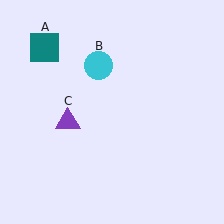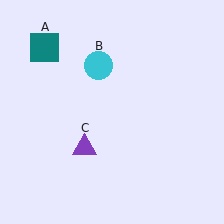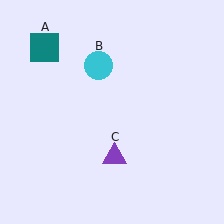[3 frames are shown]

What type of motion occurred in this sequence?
The purple triangle (object C) rotated counterclockwise around the center of the scene.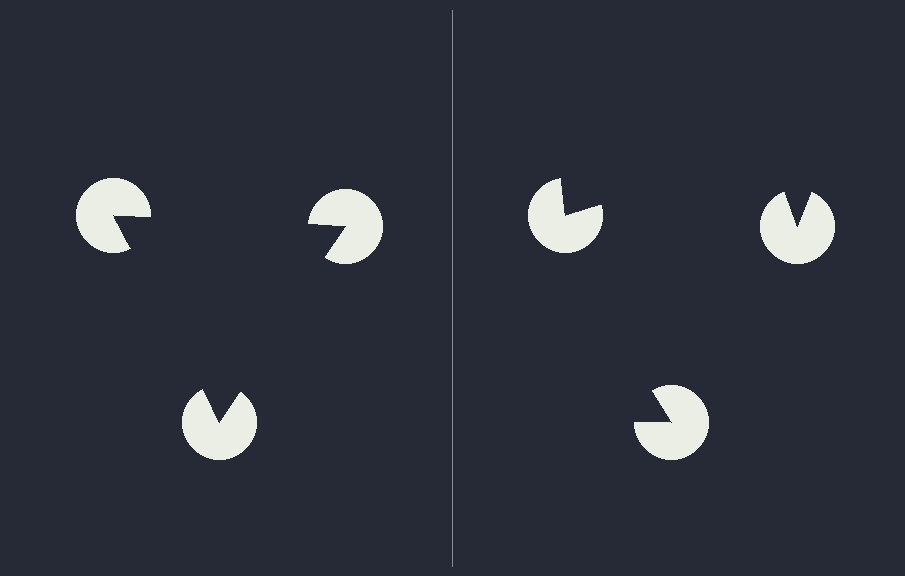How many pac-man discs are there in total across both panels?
6 — 3 on each side.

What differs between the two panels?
The pac-man discs are positioned identically on both sides; only the wedge orientations differ. On the left they align to a triangle; on the right they are misaligned.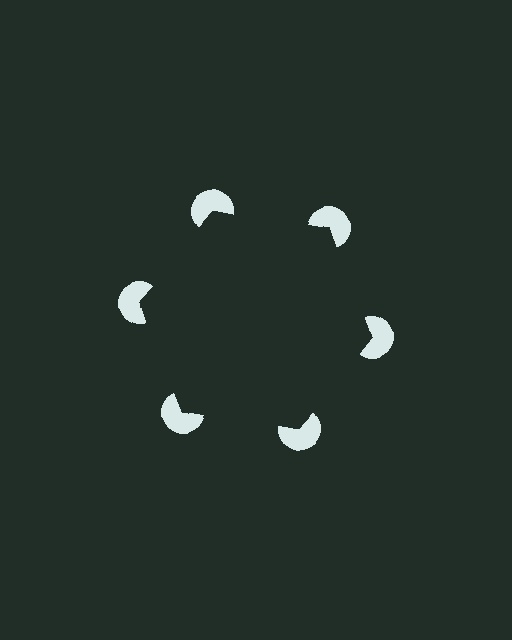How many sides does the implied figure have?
6 sides.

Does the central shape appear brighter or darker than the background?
It typically appears slightly darker than the background, even though no actual brightness change is drawn.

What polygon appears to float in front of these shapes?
An illusory hexagon — its edges are inferred from the aligned wedge cuts in the pac-man discs, not physically drawn.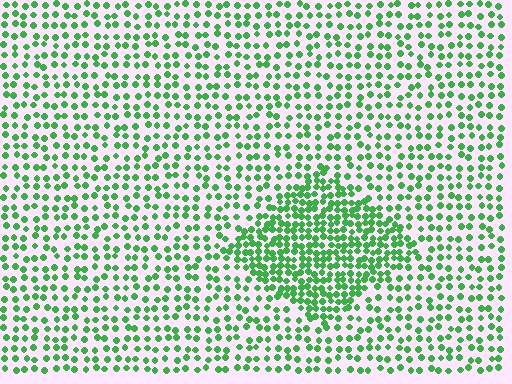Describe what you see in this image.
The image contains small green elements arranged at two different densities. A diamond-shaped region is visible where the elements are more densely packed than the surrounding area.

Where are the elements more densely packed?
The elements are more densely packed inside the diamond boundary.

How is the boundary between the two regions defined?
The boundary is defined by a change in element density (approximately 2.0x ratio). All elements are the same color, size, and shape.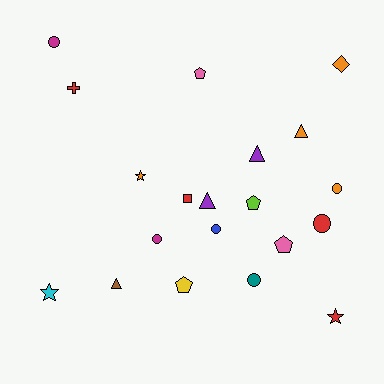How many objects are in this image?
There are 20 objects.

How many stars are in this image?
There are 3 stars.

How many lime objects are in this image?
There is 1 lime object.